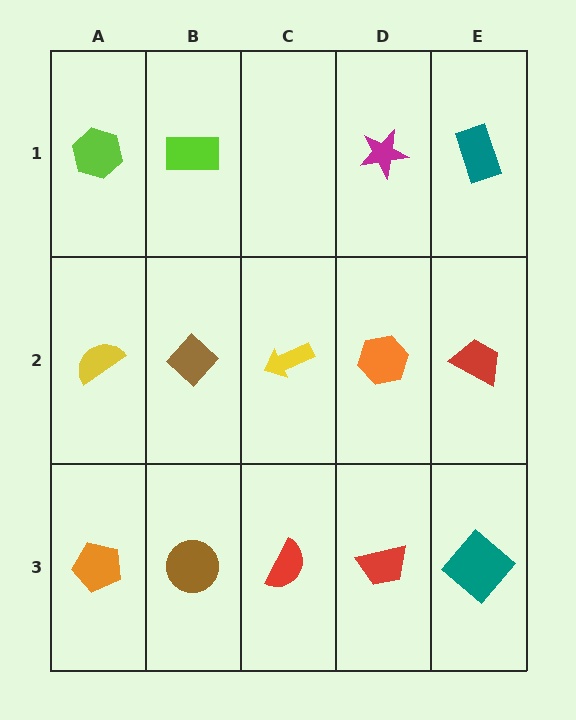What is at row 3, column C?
A red semicircle.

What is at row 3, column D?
A red trapezoid.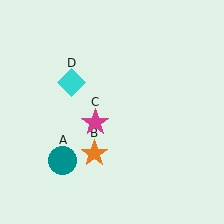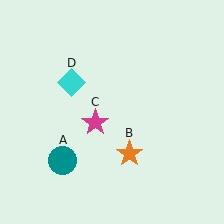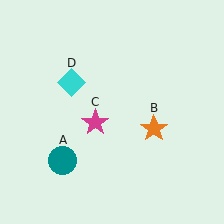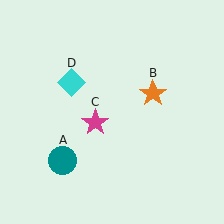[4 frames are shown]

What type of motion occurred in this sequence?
The orange star (object B) rotated counterclockwise around the center of the scene.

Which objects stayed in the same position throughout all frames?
Teal circle (object A) and magenta star (object C) and cyan diamond (object D) remained stationary.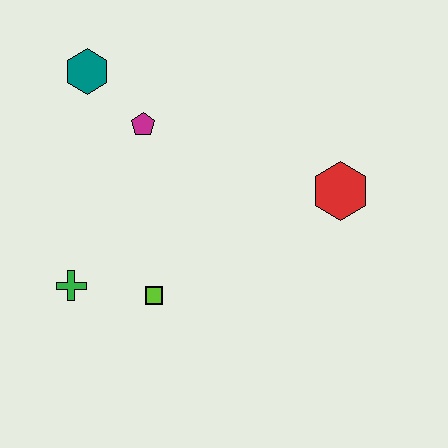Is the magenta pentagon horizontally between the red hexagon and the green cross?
Yes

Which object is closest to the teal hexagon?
The magenta pentagon is closest to the teal hexagon.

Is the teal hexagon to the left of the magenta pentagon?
Yes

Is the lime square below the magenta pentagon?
Yes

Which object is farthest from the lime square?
The teal hexagon is farthest from the lime square.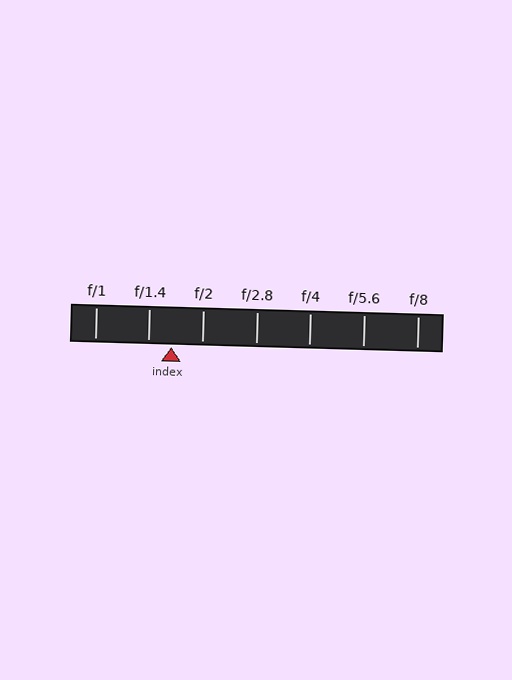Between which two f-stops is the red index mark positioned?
The index mark is between f/1.4 and f/2.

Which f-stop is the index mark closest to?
The index mark is closest to f/1.4.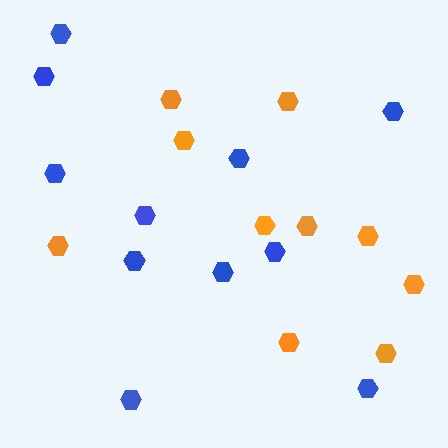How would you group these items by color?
There are 2 groups: one group of blue hexagons (11) and one group of orange hexagons (10).